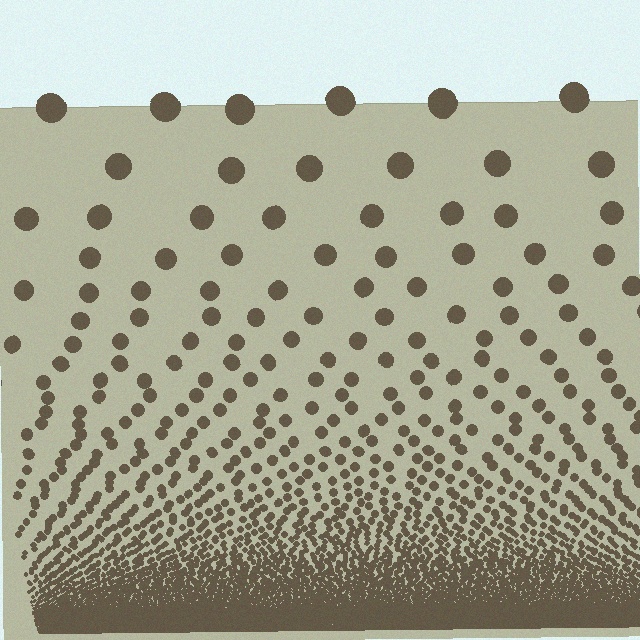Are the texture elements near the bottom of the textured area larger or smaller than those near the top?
Smaller. The gradient is inverted — elements near the bottom are smaller and denser.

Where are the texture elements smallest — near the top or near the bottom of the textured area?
Near the bottom.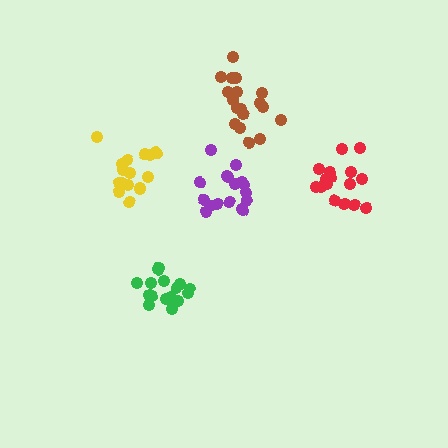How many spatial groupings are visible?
There are 5 spatial groupings.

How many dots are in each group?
Group 1: 16 dots, Group 2: 18 dots, Group 3: 16 dots, Group 4: 17 dots, Group 5: 16 dots (83 total).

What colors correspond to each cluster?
The clusters are colored: red, brown, green, purple, yellow.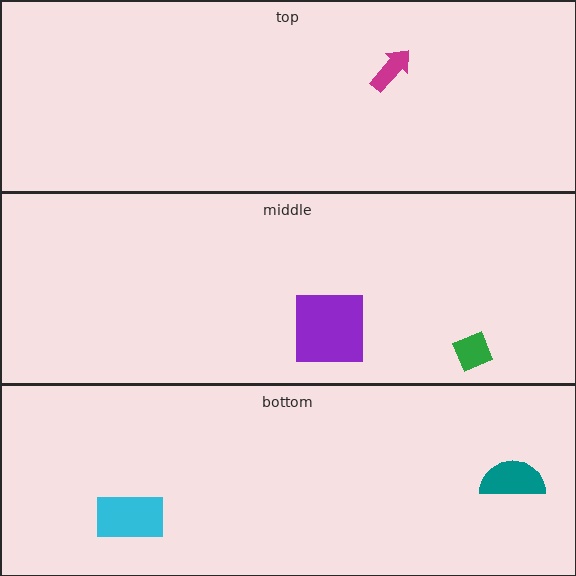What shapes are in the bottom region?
The cyan rectangle, the teal semicircle.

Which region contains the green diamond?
The middle region.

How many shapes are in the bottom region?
2.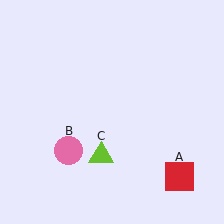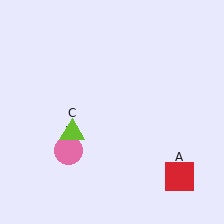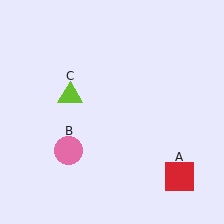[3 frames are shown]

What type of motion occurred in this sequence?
The lime triangle (object C) rotated clockwise around the center of the scene.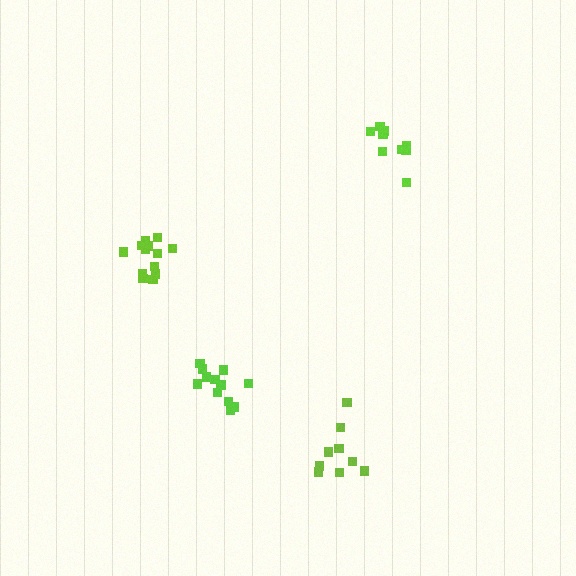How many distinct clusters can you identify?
There are 4 distinct clusters.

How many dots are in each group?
Group 1: 13 dots, Group 2: 9 dots, Group 3: 12 dots, Group 4: 9 dots (43 total).